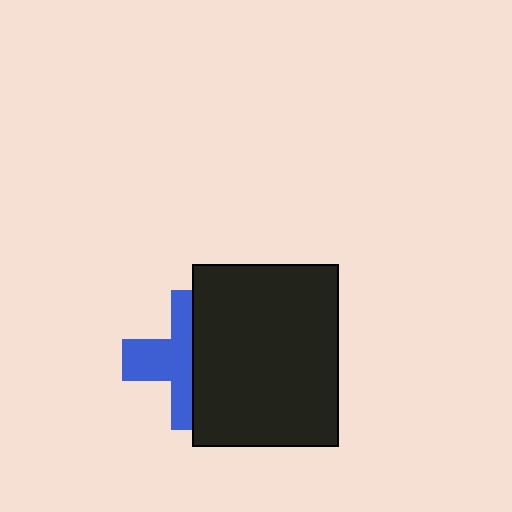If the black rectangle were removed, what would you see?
You would see the complete blue cross.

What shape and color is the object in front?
The object in front is a black rectangle.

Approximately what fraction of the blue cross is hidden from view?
Roughly 51% of the blue cross is hidden behind the black rectangle.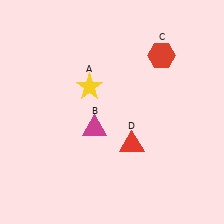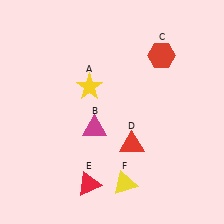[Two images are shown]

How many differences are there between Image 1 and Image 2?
There are 2 differences between the two images.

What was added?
A red triangle (E), a yellow triangle (F) were added in Image 2.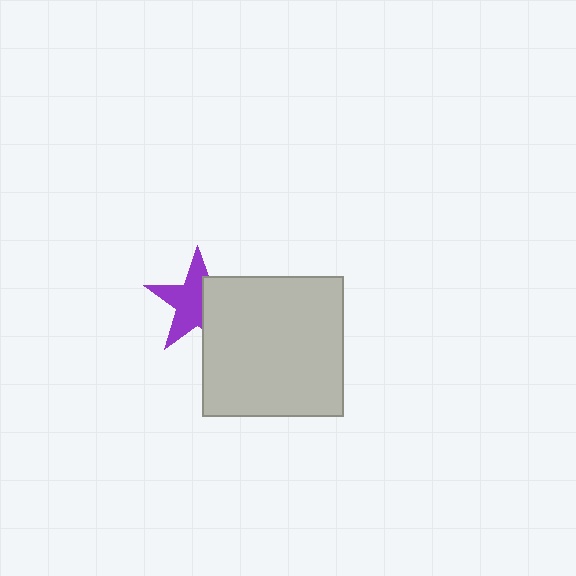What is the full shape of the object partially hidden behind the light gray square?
The partially hidden object is a purple star.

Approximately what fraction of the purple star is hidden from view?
Roughly 41% of the purple star is hidden behind the light gray square.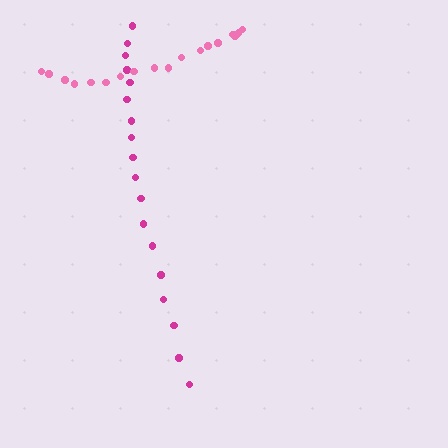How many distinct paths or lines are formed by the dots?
There are 2 distinct paths.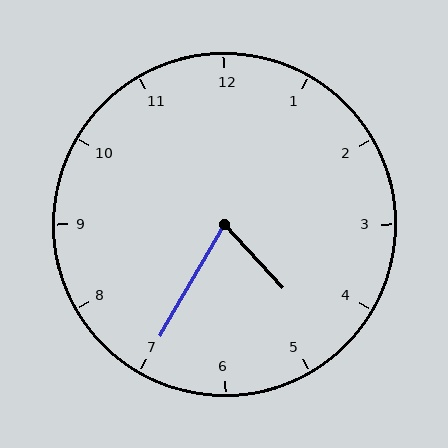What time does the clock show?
4:35.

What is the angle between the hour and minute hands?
Approximately 72 degrees.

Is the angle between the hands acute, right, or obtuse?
It is acute.